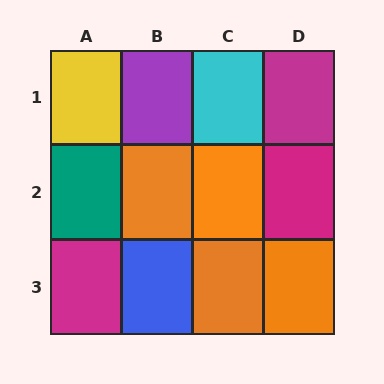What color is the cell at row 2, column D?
Magenta.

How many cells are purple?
1 cell is purple.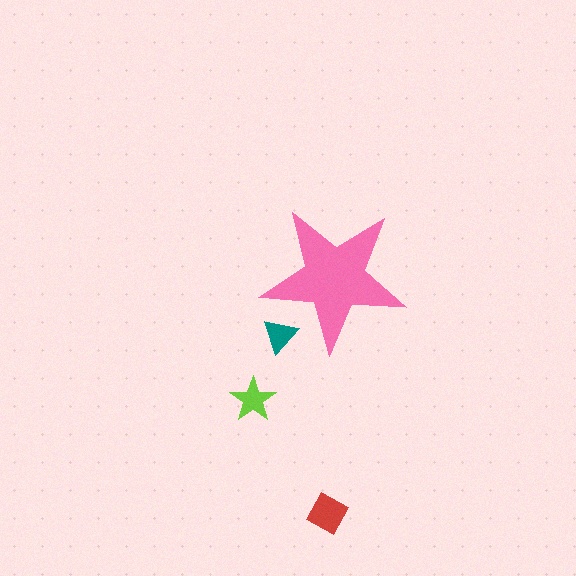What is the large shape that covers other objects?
A pink star.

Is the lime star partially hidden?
No, the lime star is fully visible.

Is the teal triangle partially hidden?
Yes, the teal triangle is partially hidden behind the pink star.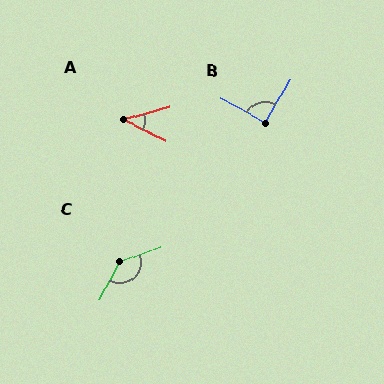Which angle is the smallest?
A, at approximately 42 degrees.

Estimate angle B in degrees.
Approximately 92 degrees.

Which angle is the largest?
C, at approximately 138 degrees.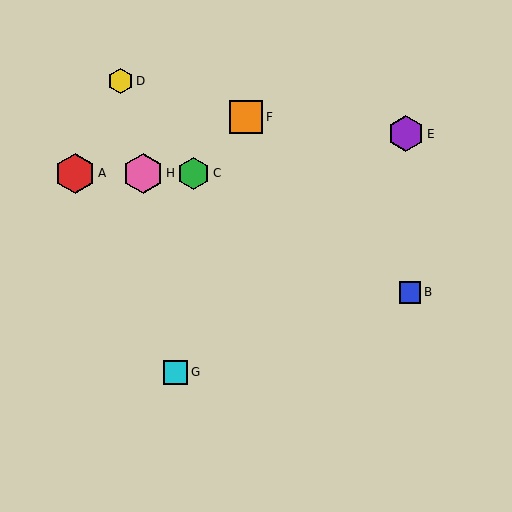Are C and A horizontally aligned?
Yes, both are at y≈173.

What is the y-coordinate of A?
Object A is at y≈173.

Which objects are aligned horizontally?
Objects A, C, H are aligned horizontally.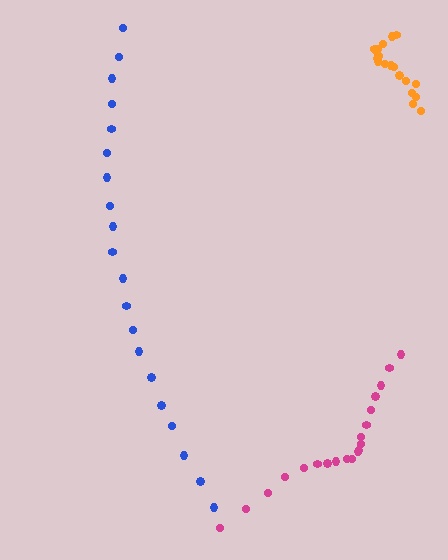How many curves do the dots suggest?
There are 3 distinct paths.